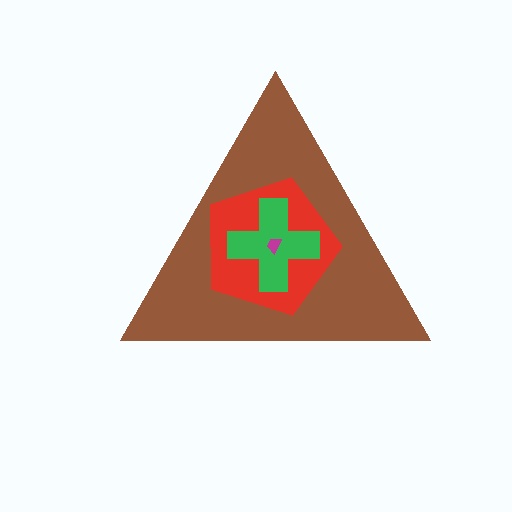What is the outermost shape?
The brown triangle.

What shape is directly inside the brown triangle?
The red pentagon.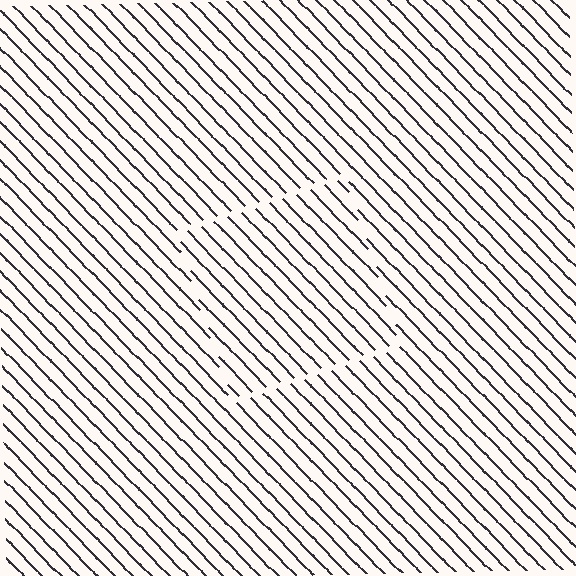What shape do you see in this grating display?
An illusory square. The interior of the shape contains the same grating, shifted by half a period — the contour is defined by the phase discontinuity where line-ends from the inner and outer gratings abut.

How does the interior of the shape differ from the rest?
The interior of the shape contains the same grating, shifted by half a period — the contour is defined by the phase discontinuity where line-ends from the inner and outer gratings abut.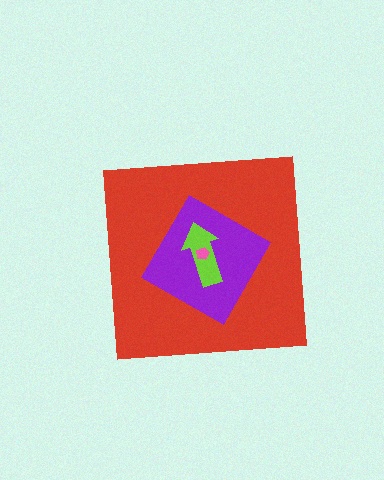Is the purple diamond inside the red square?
Yes.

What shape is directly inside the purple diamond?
The lime arrow.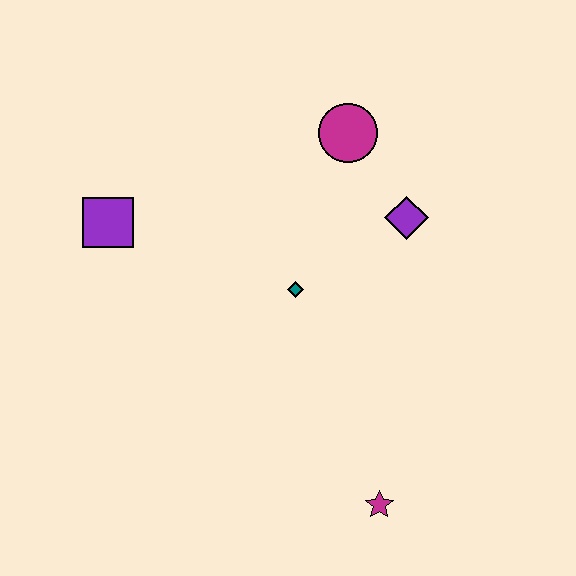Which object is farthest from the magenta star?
The purple square is farthest from the magenta star.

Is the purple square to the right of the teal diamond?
No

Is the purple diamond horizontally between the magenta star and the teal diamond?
No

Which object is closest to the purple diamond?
The magenta circle is closest to the purple diamond.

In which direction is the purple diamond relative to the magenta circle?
The purple diamond is below the magenta circle.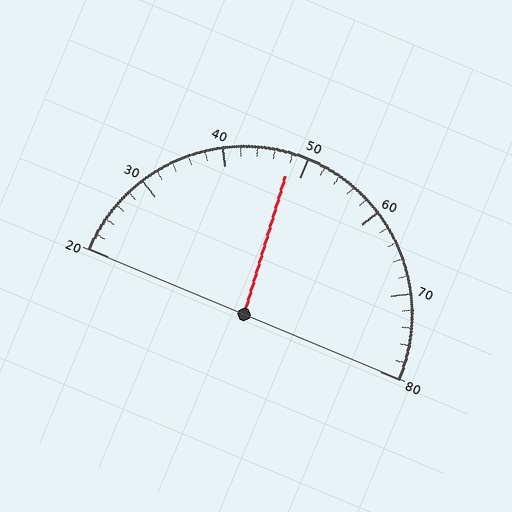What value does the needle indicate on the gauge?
The needle indicates approximately 48.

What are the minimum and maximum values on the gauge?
The gauge ranges from 20 to 80.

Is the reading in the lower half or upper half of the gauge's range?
The reading is in the lower half of the range (20 to 80).